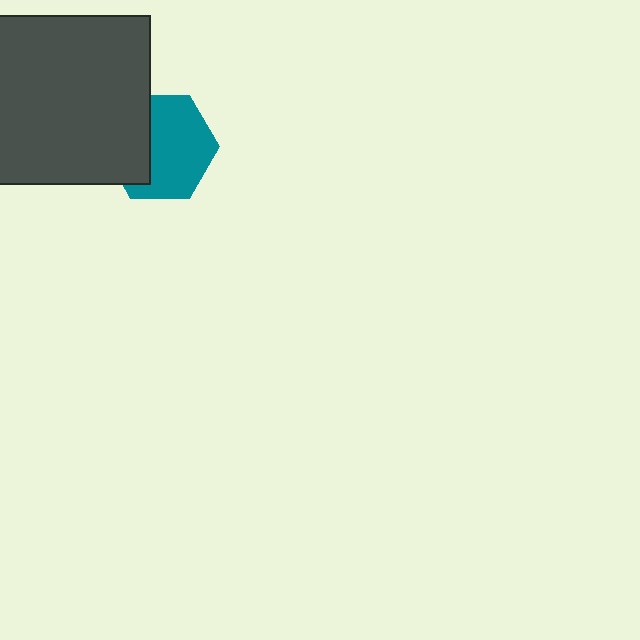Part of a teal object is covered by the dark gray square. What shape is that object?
It is a hexagon.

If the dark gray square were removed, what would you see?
You would see the complete teal hexagon.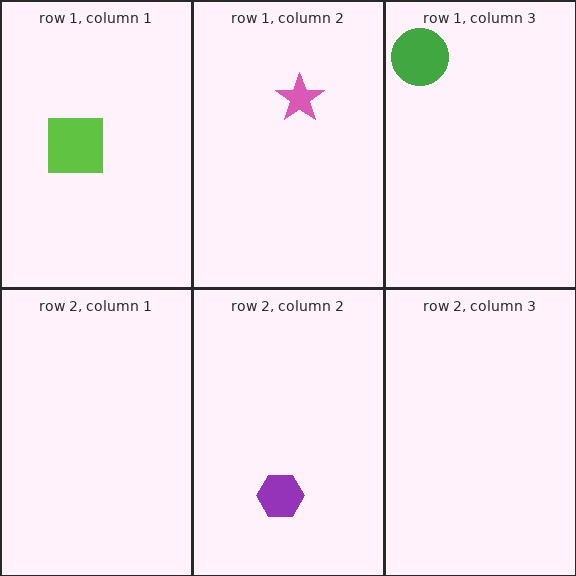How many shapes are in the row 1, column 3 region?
1.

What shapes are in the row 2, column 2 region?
The purple hexagon.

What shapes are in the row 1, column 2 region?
The pink star.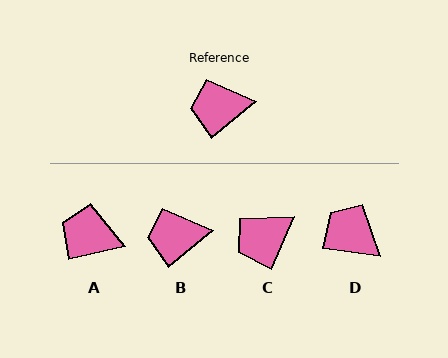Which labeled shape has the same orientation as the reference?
B.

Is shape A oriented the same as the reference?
No, it is off by about 26 degrees.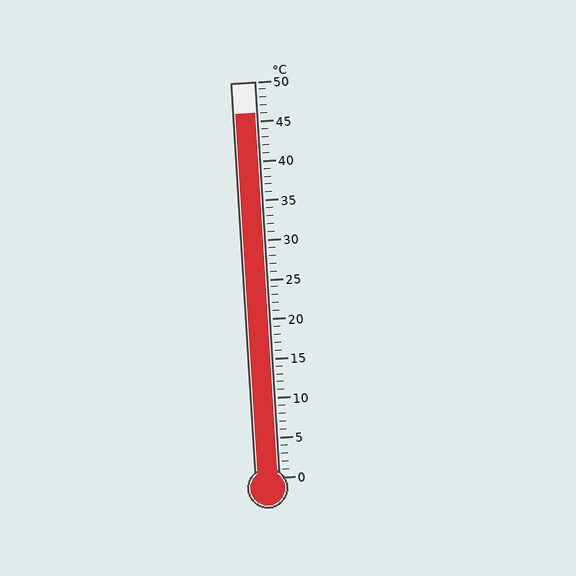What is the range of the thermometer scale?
The thermometer scale ranges from 0°C to 50°C.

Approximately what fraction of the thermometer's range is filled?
The thermometer is filled to approximately 90% of its range.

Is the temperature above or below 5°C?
The temperature is above 5°C.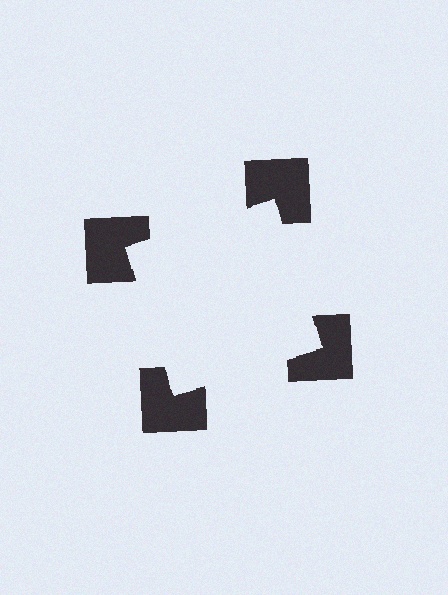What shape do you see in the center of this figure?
An illusory square — its edges are inferred from the aligned wedge cuts in the notched squares, not physically drawn.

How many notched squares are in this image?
There are 4 — one at each vertex of the illusory square.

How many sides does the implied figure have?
4 sides.